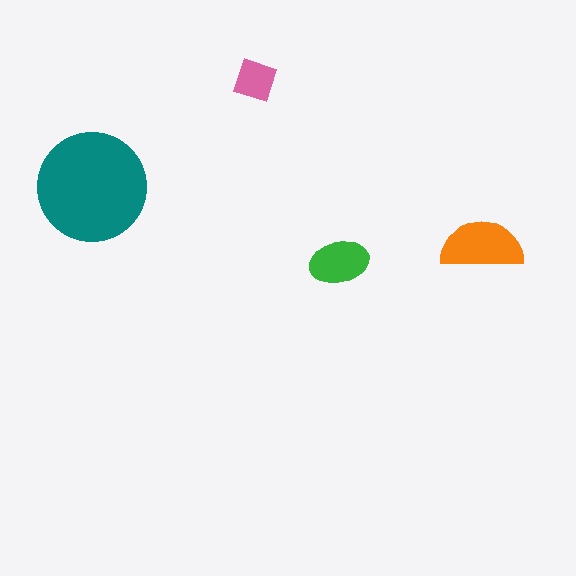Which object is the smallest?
The pink diamond.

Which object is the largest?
The teal circle.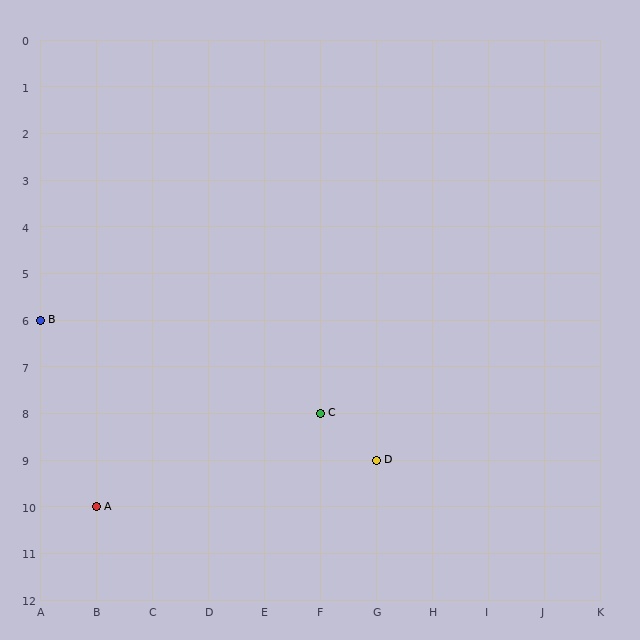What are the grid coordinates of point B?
Point B is at grid coordinates (A, 6).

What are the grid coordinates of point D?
Point D is at grid coordinates (G, 9).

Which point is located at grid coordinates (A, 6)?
Point B is at (A, 6).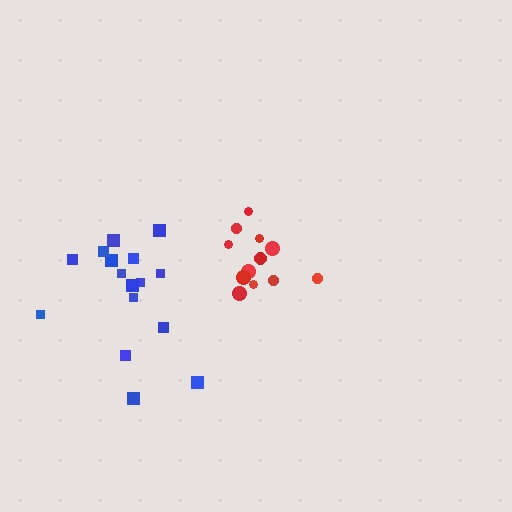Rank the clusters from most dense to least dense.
red, blue.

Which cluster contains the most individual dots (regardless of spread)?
Blue (16).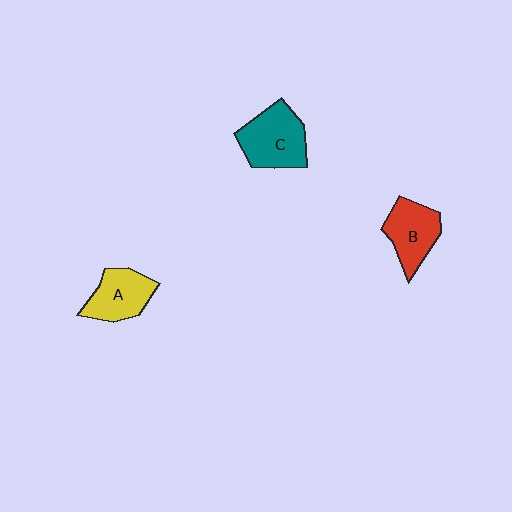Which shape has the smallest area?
Shape A (yellow).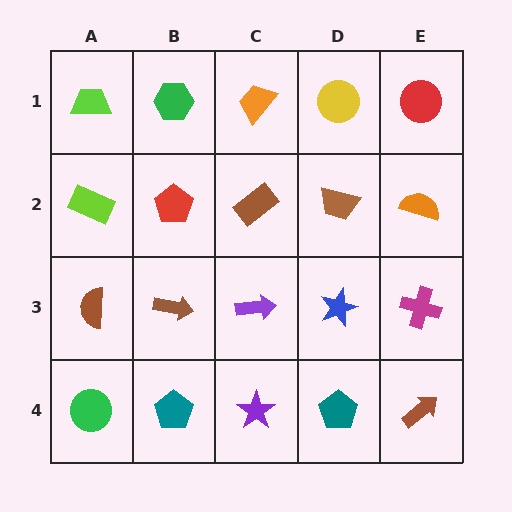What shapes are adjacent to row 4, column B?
A brown arrow (row 3, column B), a green circle (row 4, column A), a purple star (row 4, column C).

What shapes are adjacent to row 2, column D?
A yellow circle (row 1, column D), a blue star (row 3, column D), a brown rectangle (row 2, column C), an orange semicircle (row 2, column E).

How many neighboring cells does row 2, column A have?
3.